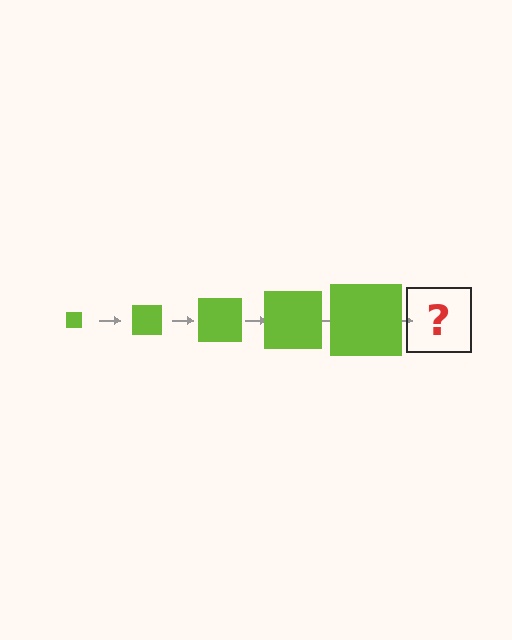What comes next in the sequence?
The next element should be a lime square, larger than the previous one.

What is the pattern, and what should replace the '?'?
The pattern is that the square gets progressively larger each step. The '?' should be a lime square, larger than the previous one.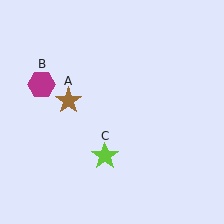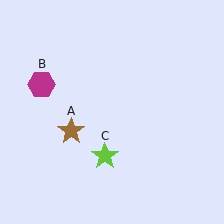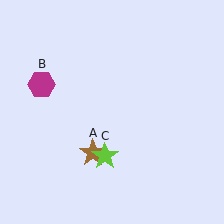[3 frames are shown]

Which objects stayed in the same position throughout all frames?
Magenta hexagon (object B) and lime star (object C) remained stationary.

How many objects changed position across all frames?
1 object changed position: brown star (object A).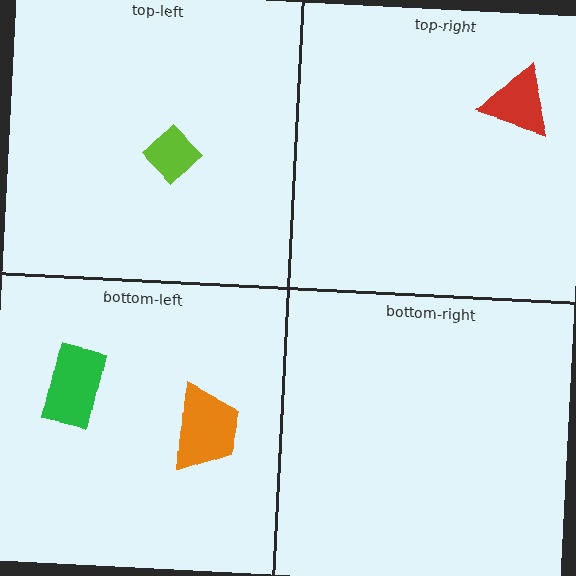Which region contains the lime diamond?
The top-left region.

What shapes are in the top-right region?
The red triangle.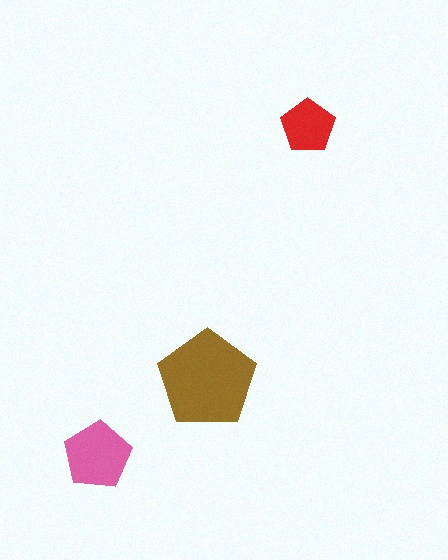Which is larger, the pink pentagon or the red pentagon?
The pink one.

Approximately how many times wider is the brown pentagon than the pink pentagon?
About 1.5 times wider.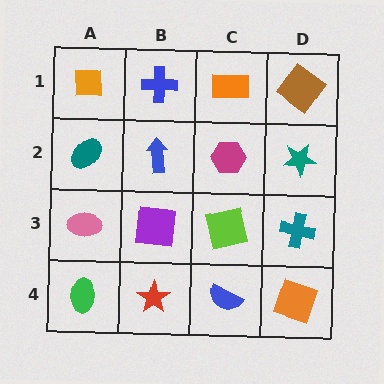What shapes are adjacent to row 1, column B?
A blue arrow (row 2, column B), an orange square (row 1, column A), an orange rectangle (row 1, column C).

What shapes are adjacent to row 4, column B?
A purple square (row 3, column B), a green ellipse (row 4, column A), a blue semicircle (row 4, column C).